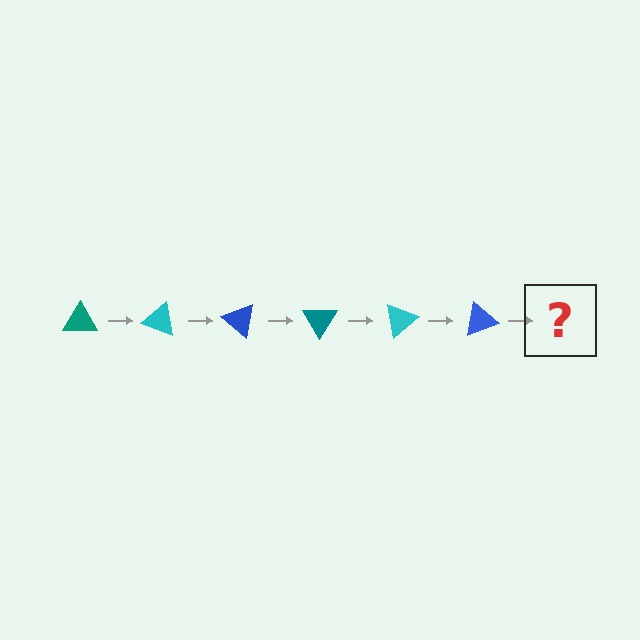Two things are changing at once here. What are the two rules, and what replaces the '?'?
The two rules are that it rotates 20 degrees each step and the color cycles through teal, cyan, and blue. The '?' should be a teal triangle, rotated 120 degrees from the start.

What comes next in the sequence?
The next element should be a teal triangle, rotated 120 degrees from the start.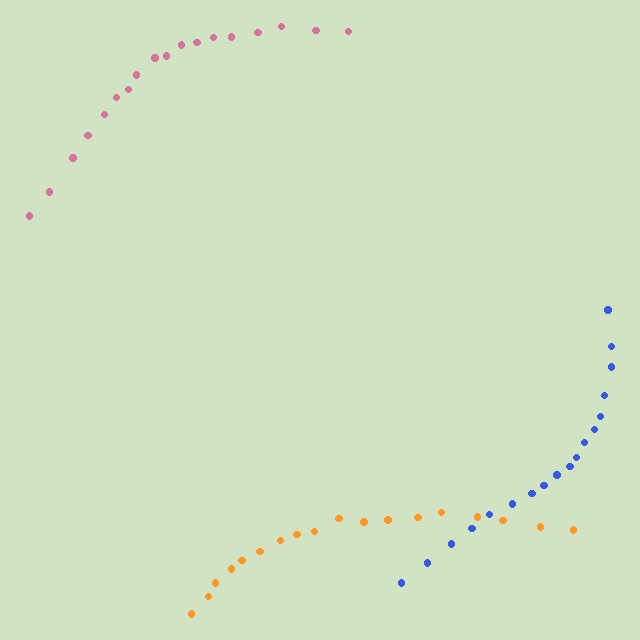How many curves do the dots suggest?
There are 3 distinct paths.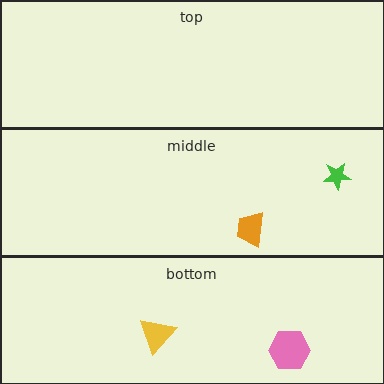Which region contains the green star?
The middle region.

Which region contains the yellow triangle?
The bottom region.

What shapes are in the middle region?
The green star, the orange trapezoid.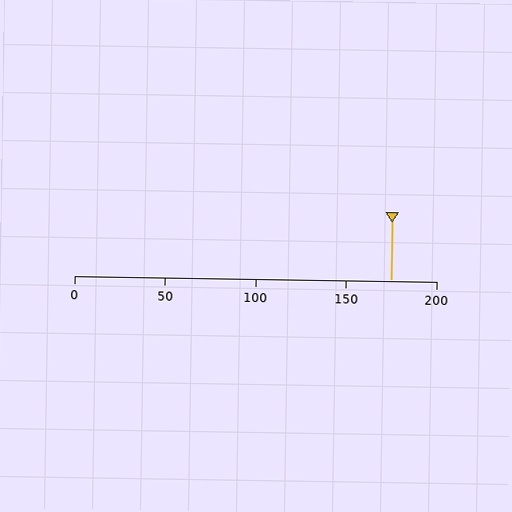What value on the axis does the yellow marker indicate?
The marker indicates approximately 175.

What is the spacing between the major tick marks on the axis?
The major ticks are spaced 50 apart.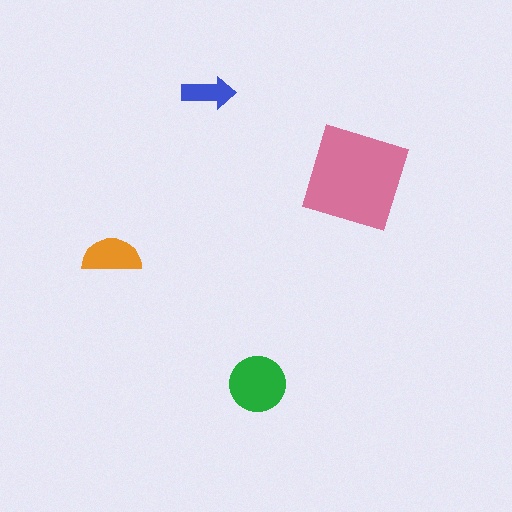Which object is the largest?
The pink square.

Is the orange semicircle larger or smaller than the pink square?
Smaller.